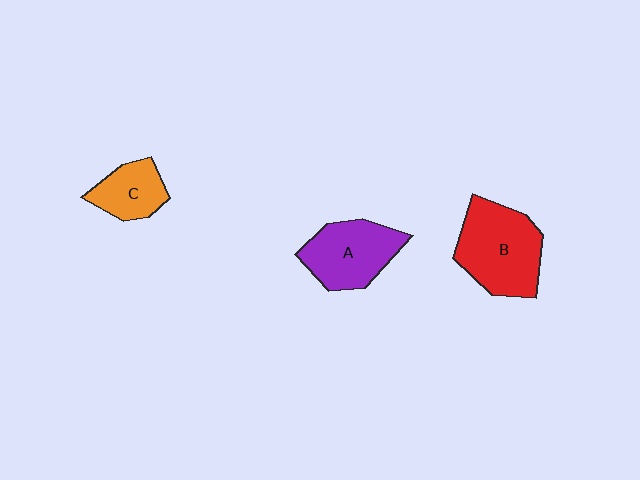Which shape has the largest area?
Shape B (red).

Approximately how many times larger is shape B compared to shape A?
Approximately 1.2 times.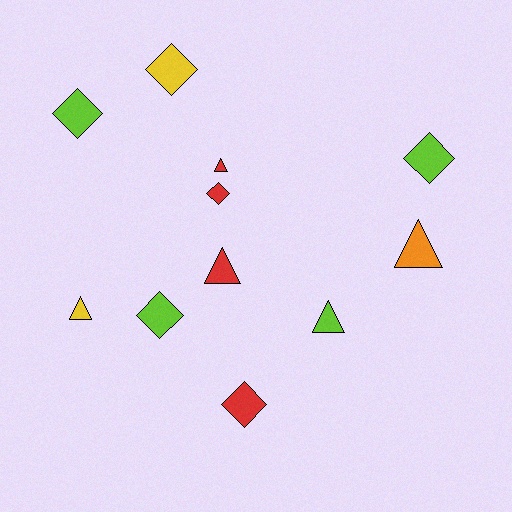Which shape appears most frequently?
Diamond, with 6 objects.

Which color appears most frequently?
Lime, with 4 objects.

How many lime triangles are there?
There is 1 lime triangle.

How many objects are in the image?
There are 11 objects.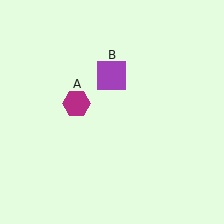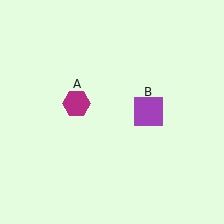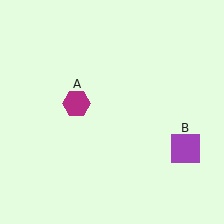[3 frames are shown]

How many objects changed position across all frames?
1 object changed position: purple square (object B).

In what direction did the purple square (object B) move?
The purple square (object B) moved down and to the right.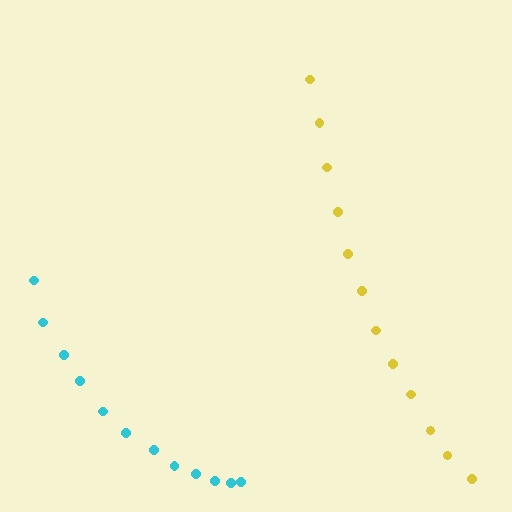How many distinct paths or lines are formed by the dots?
There are 2 distinct paths.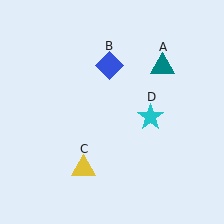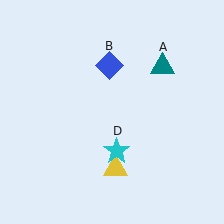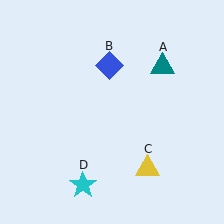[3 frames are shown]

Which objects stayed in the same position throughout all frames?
Teal triangle (object A) and blue diamond (object B) remained stationary.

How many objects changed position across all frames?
2 objects changed position: yellow triangle (object C), cyan star (object D).